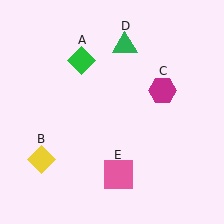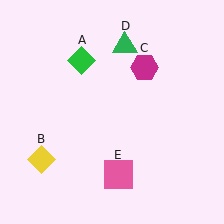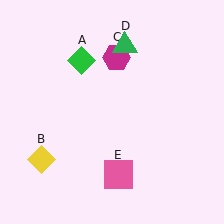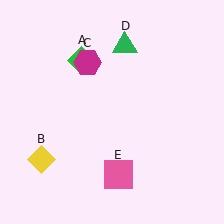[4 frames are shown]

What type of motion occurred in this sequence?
The magenta hexagon (object C) rotated counterclockwise around the center of the scene.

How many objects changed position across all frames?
1 object changed position: magenta hexagon (object C).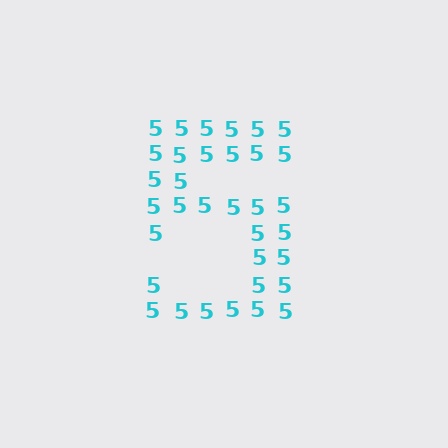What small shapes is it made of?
It is made of small digit 5's.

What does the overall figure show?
The overall figure shows the digit 5.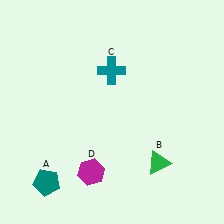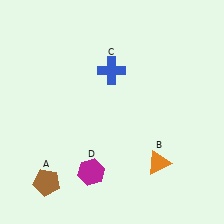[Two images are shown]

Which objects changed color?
A changed from teal to brown. B changed from green to orange. C changed from teal to blue.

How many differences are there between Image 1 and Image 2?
There are 3 differences between the two images.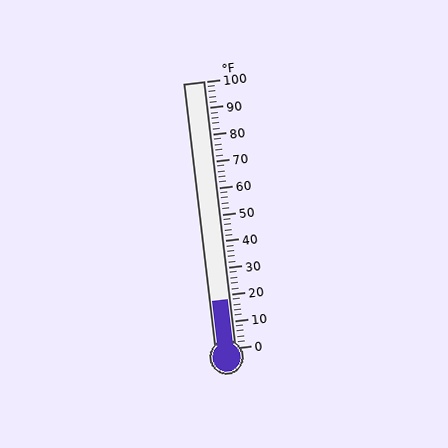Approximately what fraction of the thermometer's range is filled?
The thermometer is filled to approximately 20% of its range.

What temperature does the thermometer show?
The thermometer shows approximately 18°F.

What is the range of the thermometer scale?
The thermometer scale ranges from 0°F to 100°F.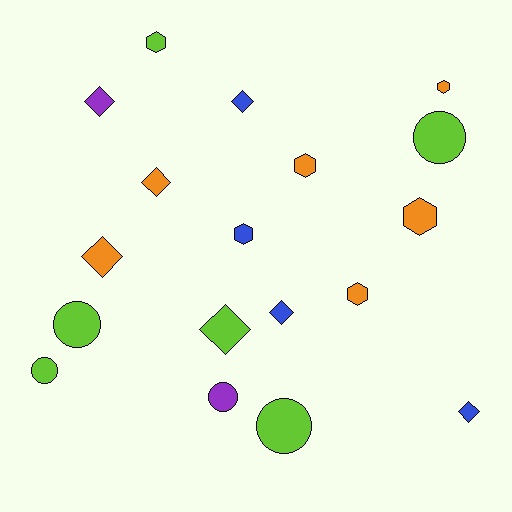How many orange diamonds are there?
There are 2 orange diamonds.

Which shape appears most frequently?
Diamond, with 7 objects.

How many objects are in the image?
There are 18 objects.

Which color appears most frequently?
Orange, with 6 objects.